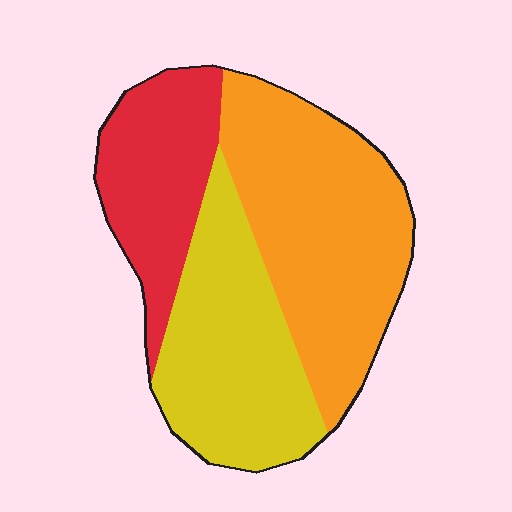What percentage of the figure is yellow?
Yellow covers around 35% of the figure.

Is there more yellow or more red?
Yellow.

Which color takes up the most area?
Orange, at roughly 45%.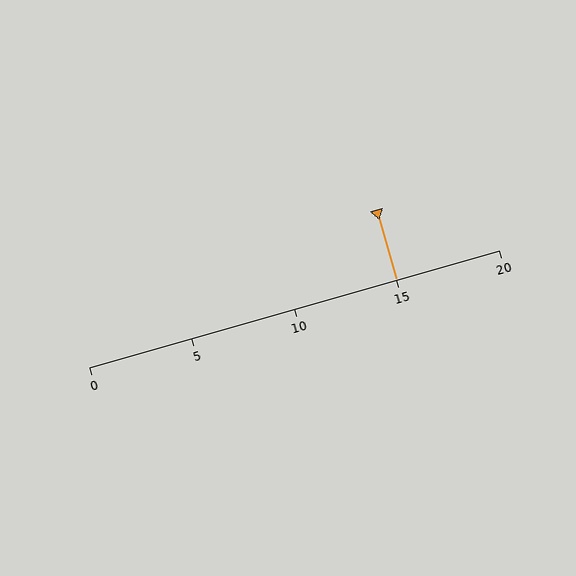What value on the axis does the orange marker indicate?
The marker indicates approximately 15.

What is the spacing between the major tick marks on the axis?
The major ticks are spaced 5 apart.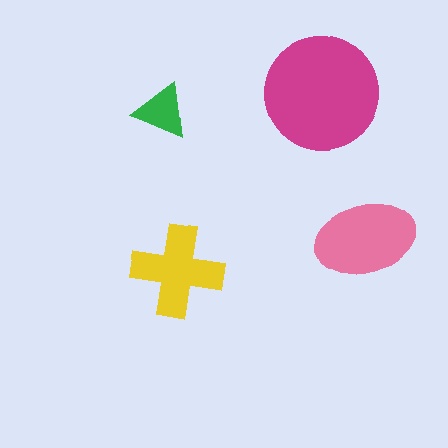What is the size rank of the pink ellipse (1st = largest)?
2nd.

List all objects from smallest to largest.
The green triangle, the yellow cross, the pink ellipse, the magenta circle.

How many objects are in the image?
There are 4 objects in the image.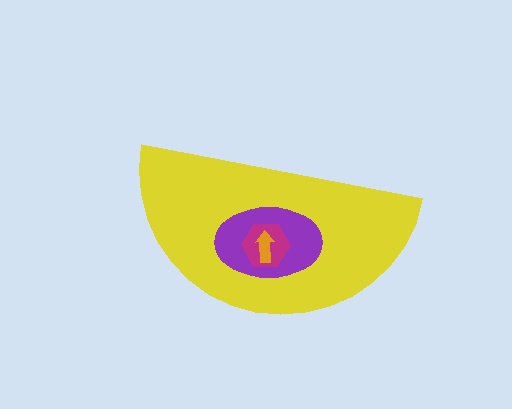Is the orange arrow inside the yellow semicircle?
Yes.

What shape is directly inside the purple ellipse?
The magenta hexagon.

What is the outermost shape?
The yellow semicircle.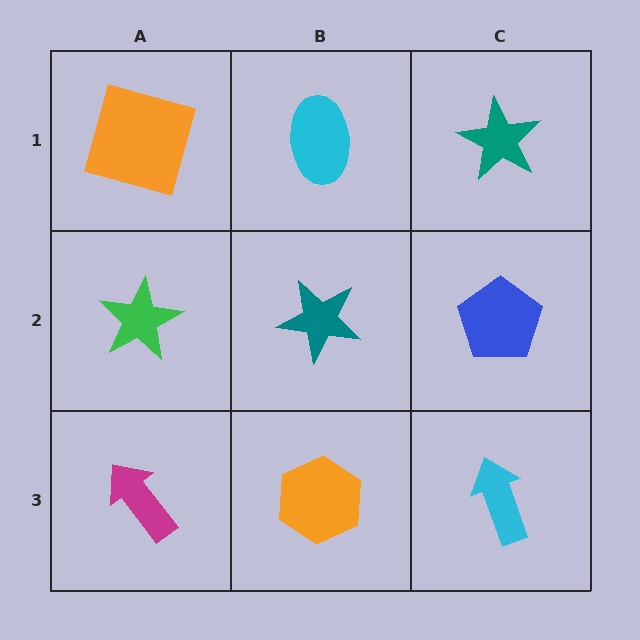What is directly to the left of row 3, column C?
An orange hexagon.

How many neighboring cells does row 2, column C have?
3.